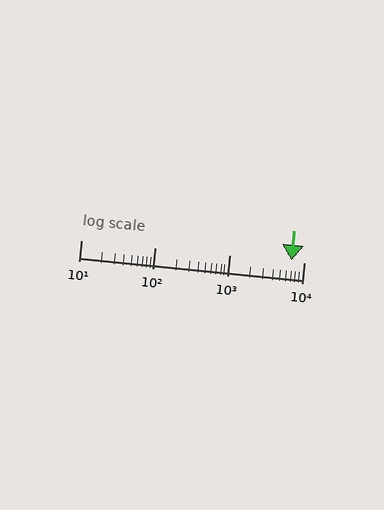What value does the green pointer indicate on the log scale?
The pointer indicates approximately 6900.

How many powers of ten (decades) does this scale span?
The scale spans 3 decades, from 10 to 10000.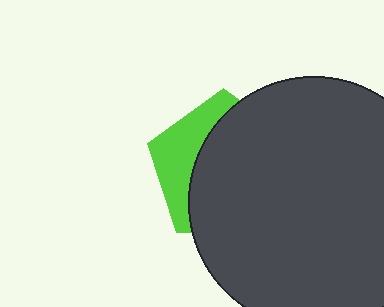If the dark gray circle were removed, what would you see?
You would see the complete lime pentagon.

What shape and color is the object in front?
The object in front is a dark gray circle.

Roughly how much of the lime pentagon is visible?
A small part of it is visible (roughly 31%).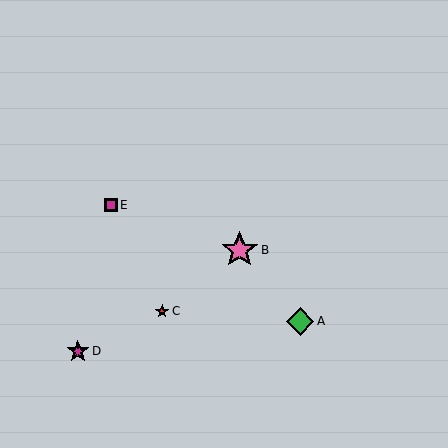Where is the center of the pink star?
The center of the pink star is at (240, 250).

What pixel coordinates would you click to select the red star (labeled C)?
Click at (162, 311) to select the red star C.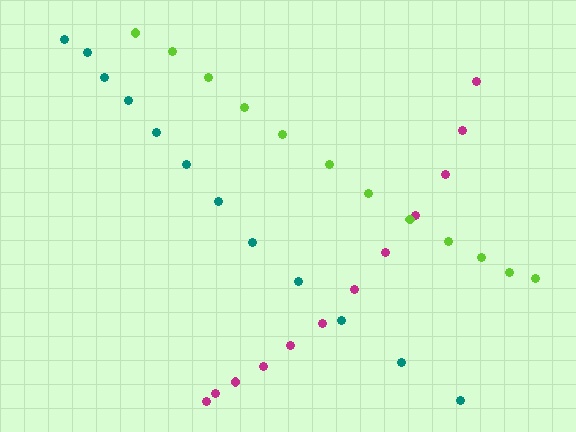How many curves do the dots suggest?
There are 3 distinct paths.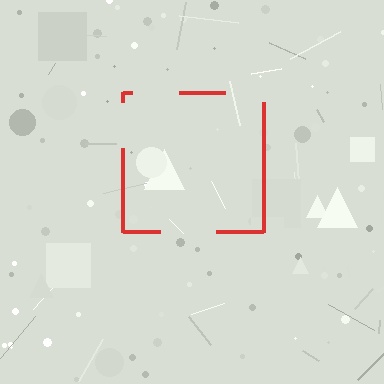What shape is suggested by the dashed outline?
The dashed outline suggests a square.